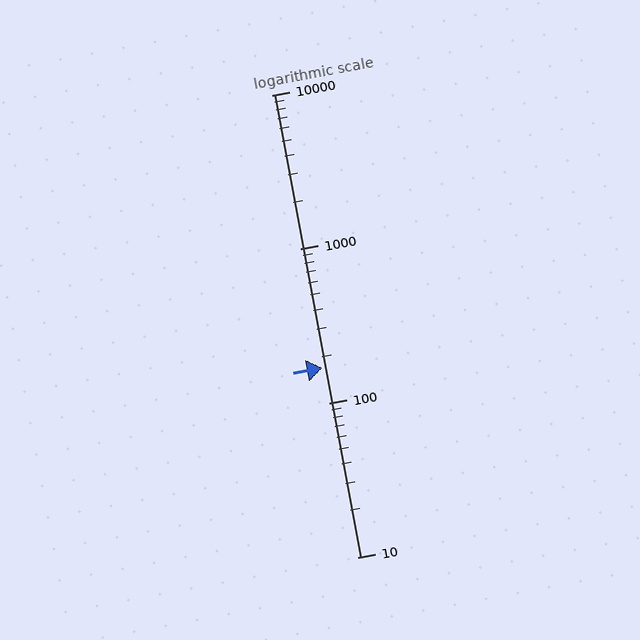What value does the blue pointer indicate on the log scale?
The pointer indicates approximately 170.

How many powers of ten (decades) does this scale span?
The scale spans 3 decades, from 10 to 10000.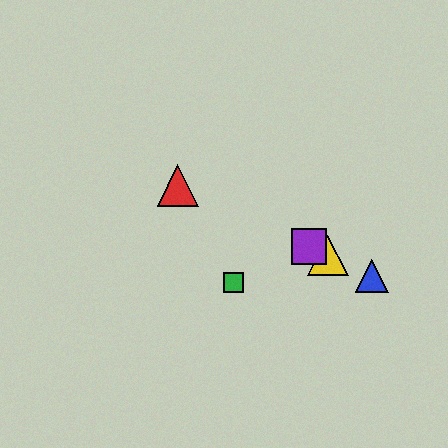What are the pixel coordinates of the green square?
The green square is at (234, 283).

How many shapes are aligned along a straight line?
4 shapes (the red triangle, the blue triangle, the yellow triangle, the purple square) are aligned along a straight line.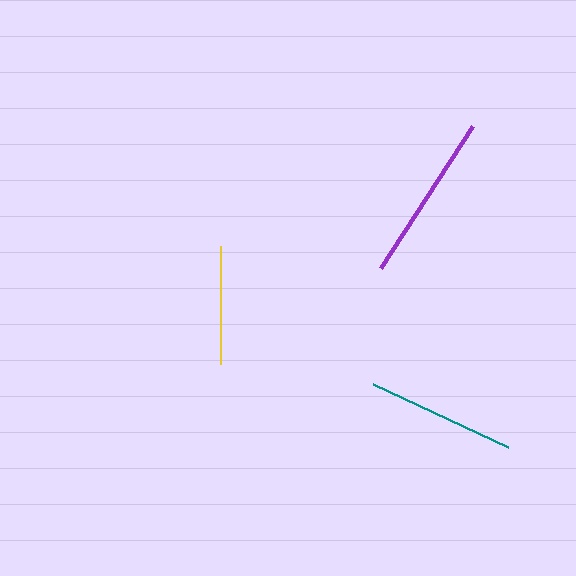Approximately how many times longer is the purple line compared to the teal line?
The purple line is approximately 1.1 times the length of the teal line.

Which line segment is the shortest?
The yellow line is the shortest at approximately 118 pixels.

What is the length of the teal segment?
The teal segment is approximately 149 pixels long.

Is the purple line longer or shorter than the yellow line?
The purple line is longer than the yellow line.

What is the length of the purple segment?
The purple segment is approximately 169 pixels long.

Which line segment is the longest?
The purple line is the longest at approximately 169 pixels.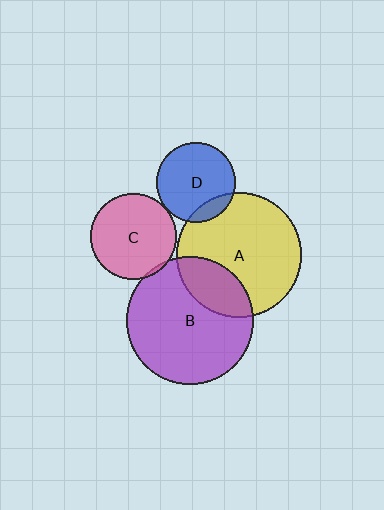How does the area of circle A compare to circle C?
Approximately 2.1 times.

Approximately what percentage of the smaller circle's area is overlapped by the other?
Approximately 15%.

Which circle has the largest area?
Circle B (purple).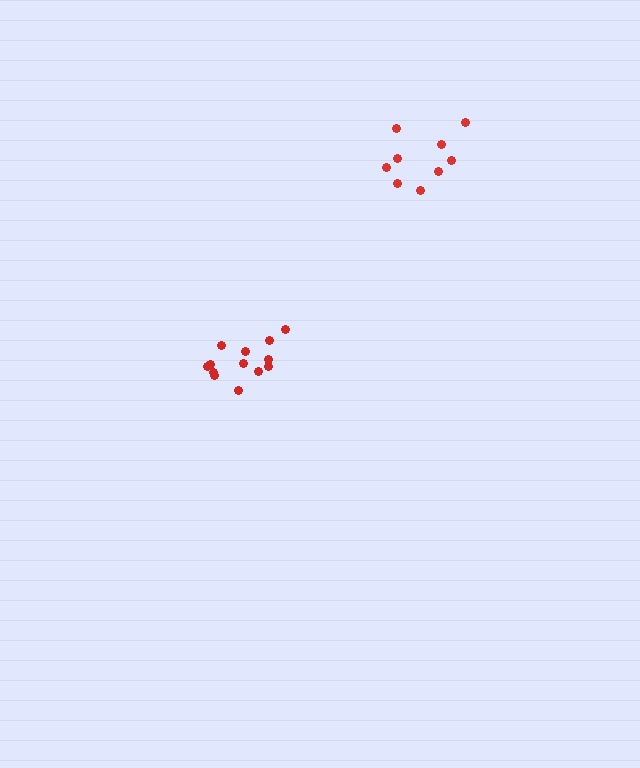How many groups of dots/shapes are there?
There are 2 groups.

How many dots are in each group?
Group 1: 13 dots, Group 2: 9 dots (22 total).